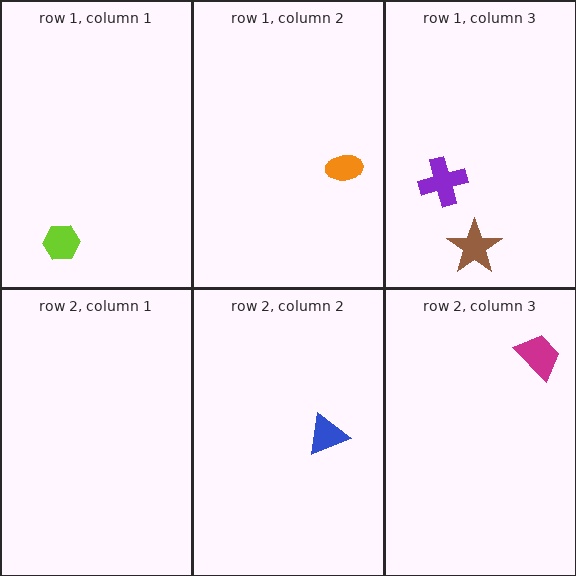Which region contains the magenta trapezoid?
The row 2, column 3 region.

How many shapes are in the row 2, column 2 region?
1.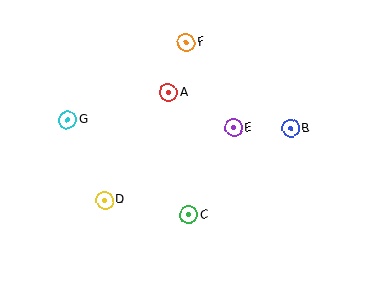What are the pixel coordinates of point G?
Point G is at (68, 120).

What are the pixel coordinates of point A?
Point A is at (169, 93).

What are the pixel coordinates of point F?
Point F is at (187, 43).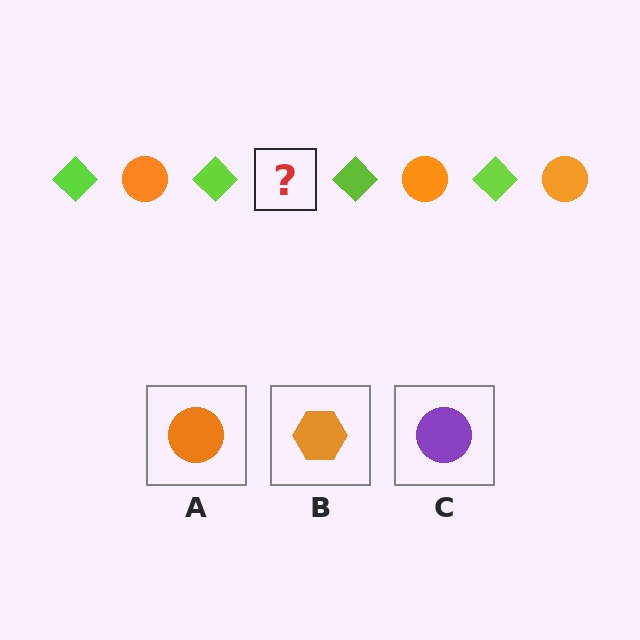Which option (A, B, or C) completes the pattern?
A.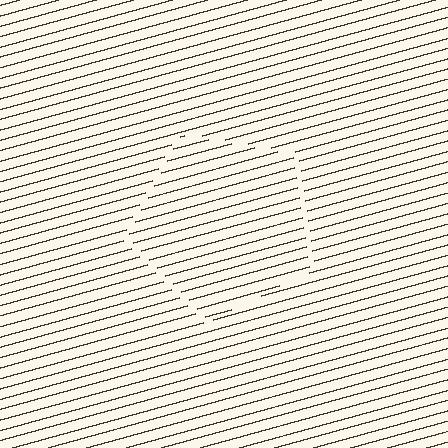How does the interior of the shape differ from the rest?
The interior of the shape contains the same grating, shifted by half a period — the contour is defined by the phase discontinuity where line-ends from the inner and outer gratings abut.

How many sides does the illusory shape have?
5 sides — the line-ends trace a pentagon.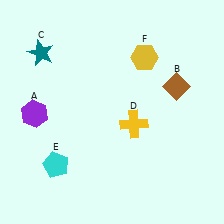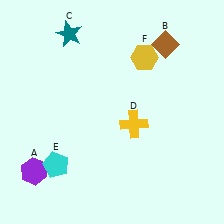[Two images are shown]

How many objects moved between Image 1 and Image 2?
3 objects moved between the two images.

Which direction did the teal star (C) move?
The teal star (C) moved right.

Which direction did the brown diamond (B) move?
The brown diamond (B) moved up.